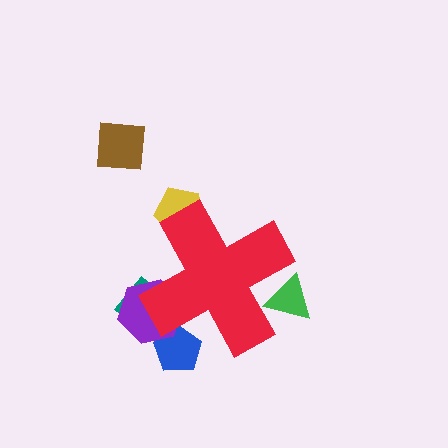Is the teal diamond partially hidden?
Yes, the teal diamond is partially hidden behind the red cross.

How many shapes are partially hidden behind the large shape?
5 shapes are partially hidden.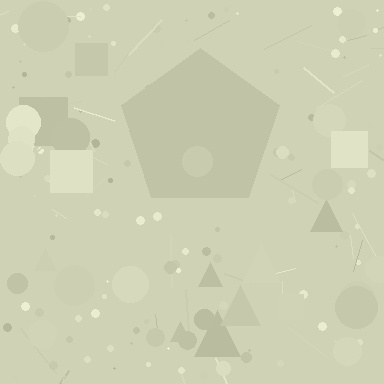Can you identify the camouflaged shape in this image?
The camouflaged shape is a pentagon.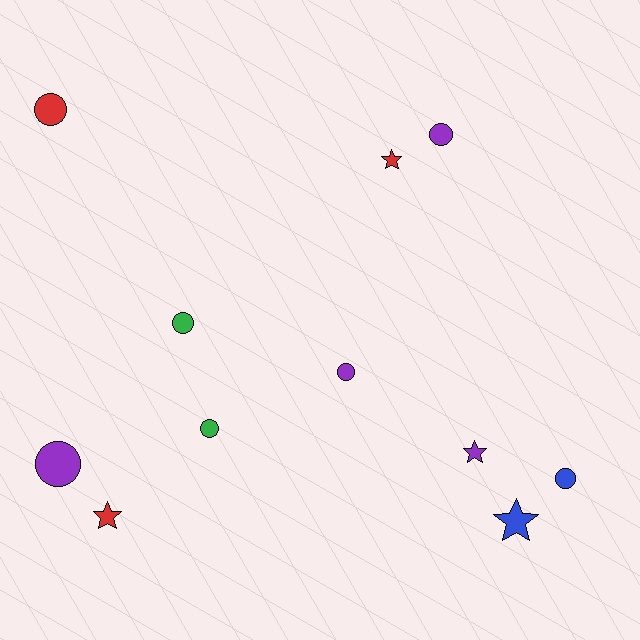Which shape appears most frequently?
Circle, with 7 objects.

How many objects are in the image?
There are 11 objects.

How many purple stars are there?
There is 1 purple star.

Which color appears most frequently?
Purple, with 4 objects.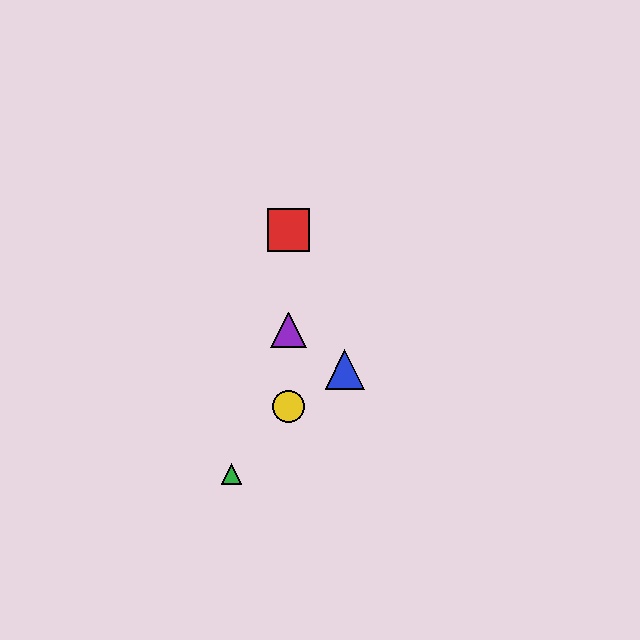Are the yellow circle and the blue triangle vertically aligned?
No, the yellow circle is at x≈288 and the blue triangle is at x≈345.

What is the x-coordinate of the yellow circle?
The yellow circle is at x≈288.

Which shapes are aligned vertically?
The red square, the yellow circle, the purple triangle are aligned vertically.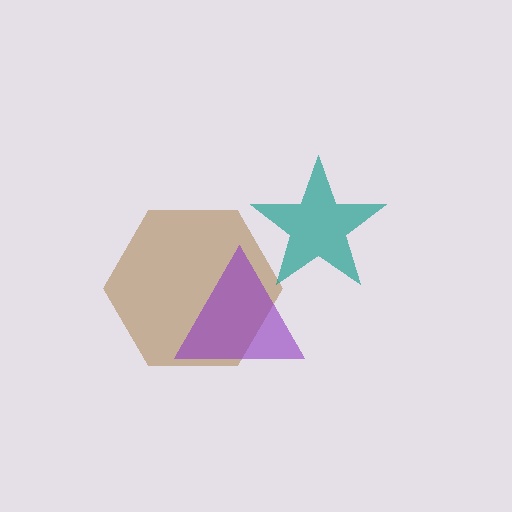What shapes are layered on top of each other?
The layered shapes are: a brown hexagon, a teal star, a purple triangle.